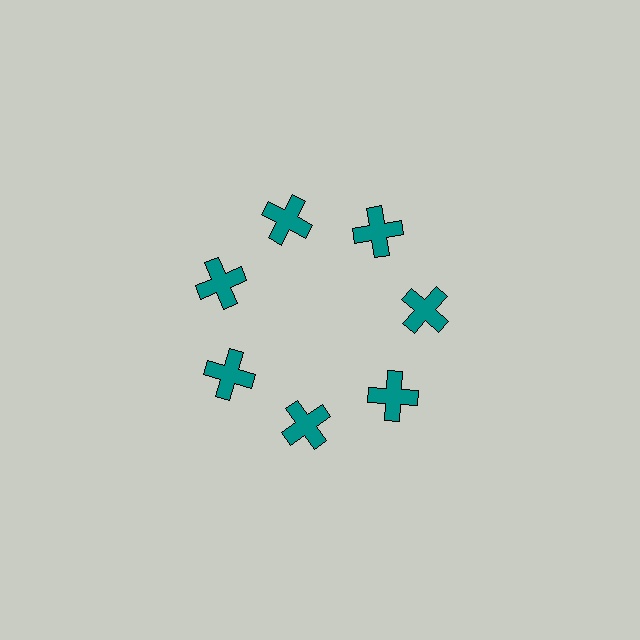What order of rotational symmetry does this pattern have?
This pattern has 7-fold rotational symmetry.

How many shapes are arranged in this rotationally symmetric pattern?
There are 7 shapes, arranged in 7 groups of 1.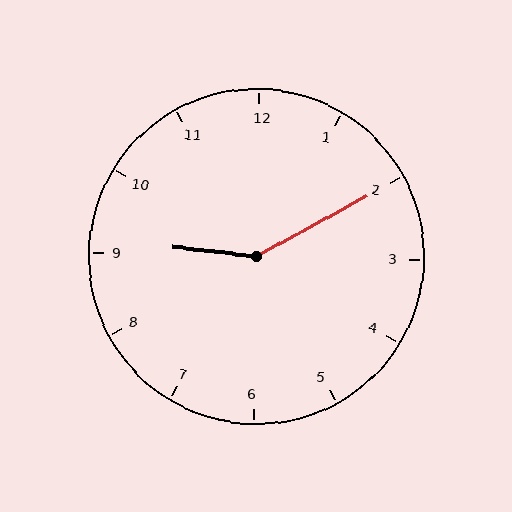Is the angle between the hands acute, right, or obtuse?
It is obtuse.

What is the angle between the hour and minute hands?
Approximately 145 degrees.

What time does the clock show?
9:10.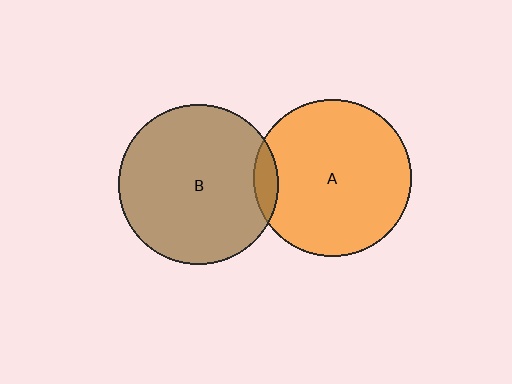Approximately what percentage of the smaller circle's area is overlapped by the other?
Approximately 5%.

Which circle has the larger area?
Circle B (brown).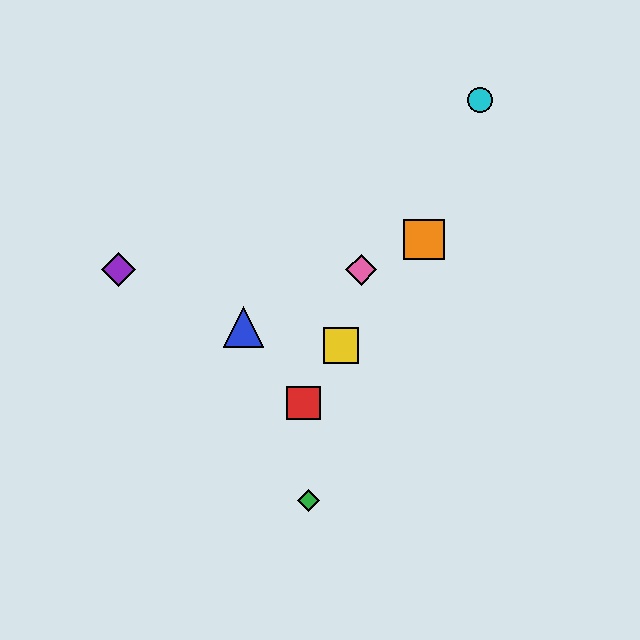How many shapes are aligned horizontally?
2 shapes (the purple diamond, the pink diamond) are aligned horizontally.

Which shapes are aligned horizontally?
The purple diamond, the pink diamond are aligned horizontally.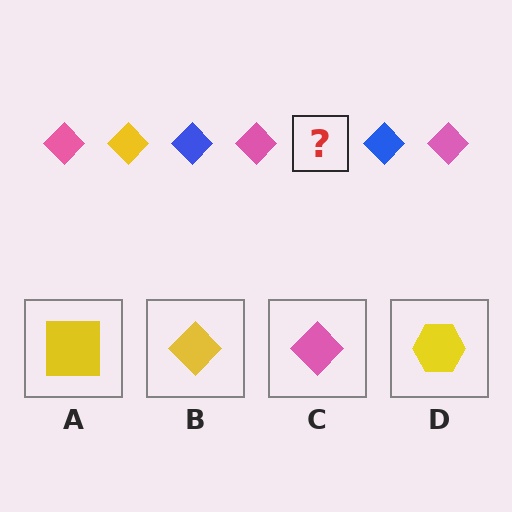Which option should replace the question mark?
Option B.